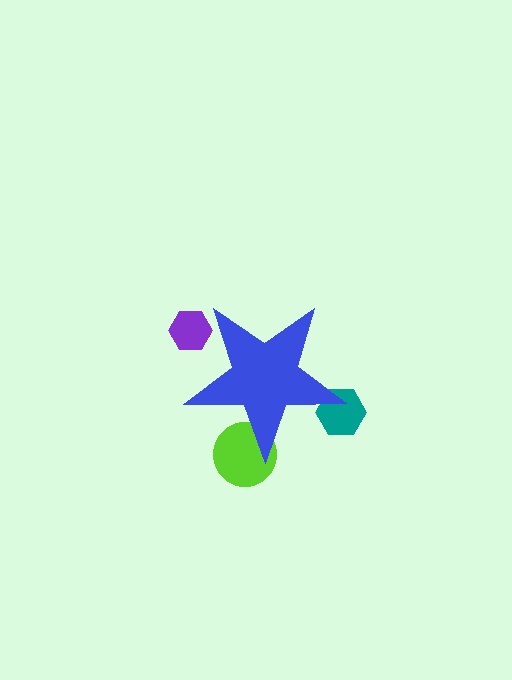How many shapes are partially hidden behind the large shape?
3 shapes are partially hidden.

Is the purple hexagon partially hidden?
Yes, the purple hexagon is partially hidden behind the blue star.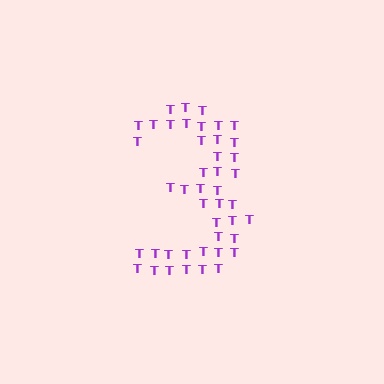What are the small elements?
The small elements are letter T's.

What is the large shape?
The large shape is the digit 3.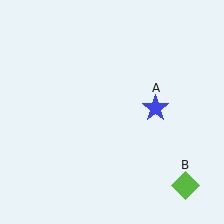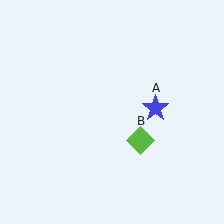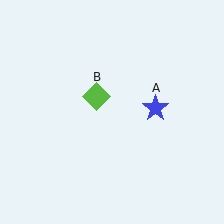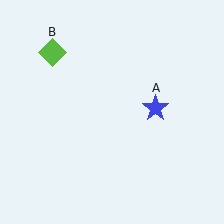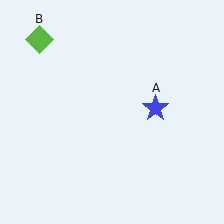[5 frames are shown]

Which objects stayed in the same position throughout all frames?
Blue star (object A) remained stationary.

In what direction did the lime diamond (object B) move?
The lime diamond (object B) moved up and to the left.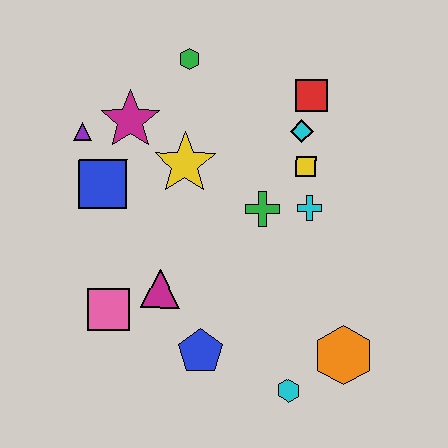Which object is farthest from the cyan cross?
The purple triangle is farthest from the cyan cross.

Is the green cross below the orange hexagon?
No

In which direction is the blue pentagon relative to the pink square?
The blue pentagon is to the right of the pink square.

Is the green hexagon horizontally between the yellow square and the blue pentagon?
No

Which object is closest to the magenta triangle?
The pink square is closest to the magenta triangle.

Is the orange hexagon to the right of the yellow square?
Yes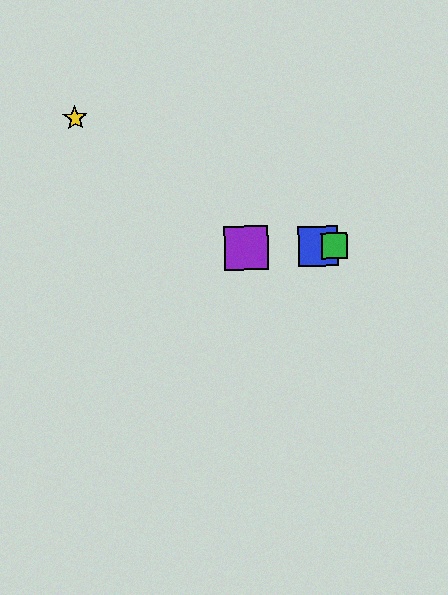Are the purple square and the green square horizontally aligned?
Yes, both are at y≈248.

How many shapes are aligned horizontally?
4 shapes (the red square, the blue square, the green square, the purple square) are aligned horizontally.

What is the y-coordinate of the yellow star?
The yellow star is at y≈118.